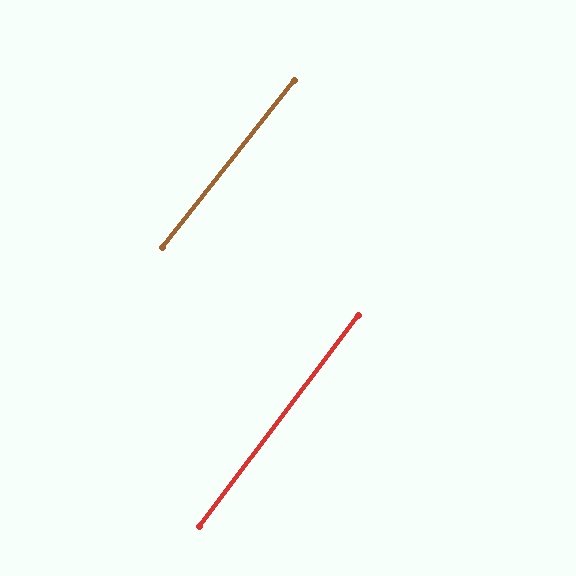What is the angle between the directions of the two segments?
Approximately 1 degree.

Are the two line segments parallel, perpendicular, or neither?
Parallel — their directions differ by only 1.3°.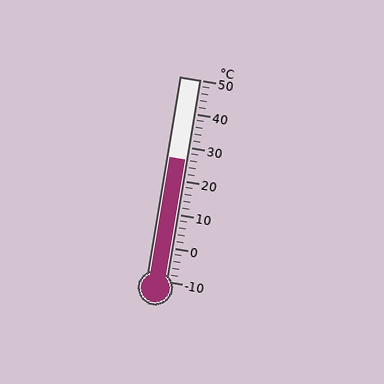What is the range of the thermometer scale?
The thermometer scale ranges from -10°C to 50°C.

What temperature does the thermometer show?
The thermometer shows approximately 26°C.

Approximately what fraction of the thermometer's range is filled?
The thermometer is filled to approximately 60% of its range.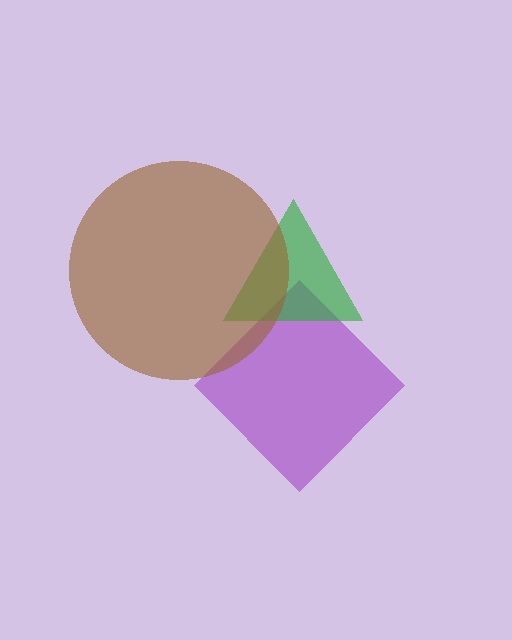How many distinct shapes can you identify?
There are 3 distinct shapes: a purple diamond, a green triangle, a brown circle.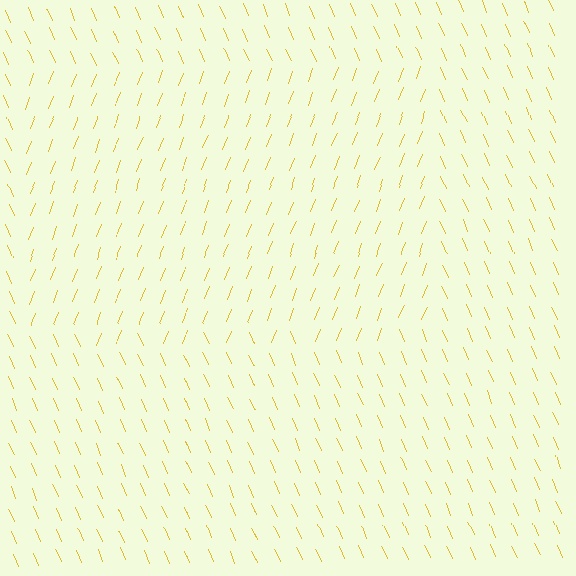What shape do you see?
I see a rectangle.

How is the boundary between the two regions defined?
The boundary is defined purely by a change in line orientation (approximately 45 degrees difference). All lines are the same color and thickness.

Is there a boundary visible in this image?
Yes, there is a texture boundary formed by a change in line orientation.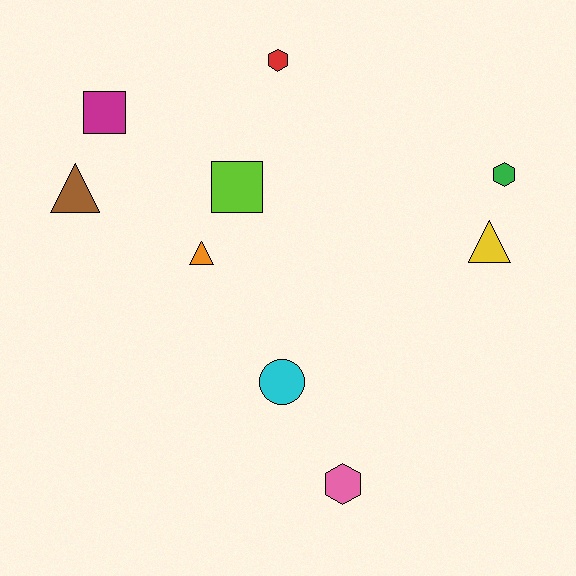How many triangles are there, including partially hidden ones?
There are 3 triangles.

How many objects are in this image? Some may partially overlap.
There are 9 objects.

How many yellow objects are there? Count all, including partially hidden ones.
There is 1 yellow object.